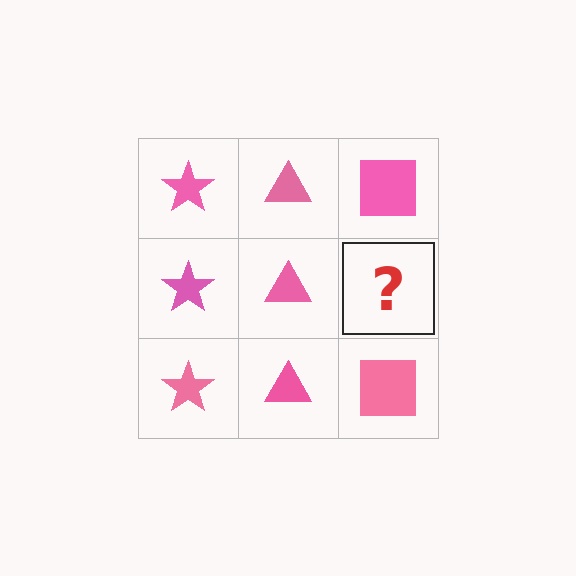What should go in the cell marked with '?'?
The missing cell should contain a pink square.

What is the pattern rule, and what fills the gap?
The rule is that each column has a consistent shape. The gap should be filled with a pink square.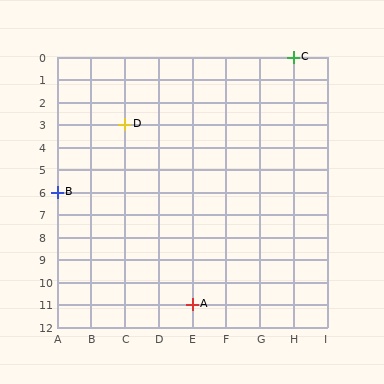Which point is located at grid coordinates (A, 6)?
Point B is at (A, 6).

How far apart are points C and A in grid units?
Points C and A are 3 columns and 11 rows apart (about 11.4 grid units diagonally).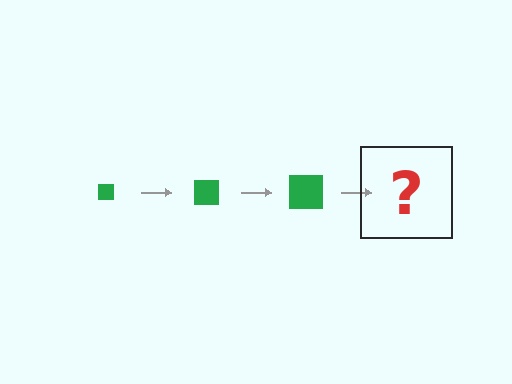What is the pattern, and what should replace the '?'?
The pattern is that the square gets progressively larger each step. The '?' should be a green square, larger than the previous one.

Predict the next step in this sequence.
The next step is a green square, larger than the previous one.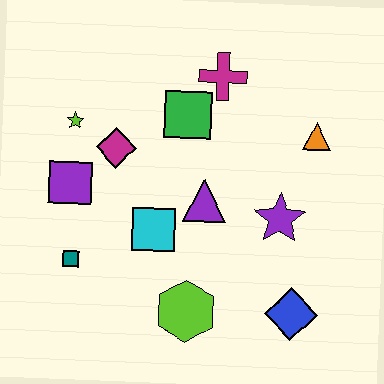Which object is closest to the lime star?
The magenta diamond is closest to the lime star.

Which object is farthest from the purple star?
The lime star is farthest from the purple star.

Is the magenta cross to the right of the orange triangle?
No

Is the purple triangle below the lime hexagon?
No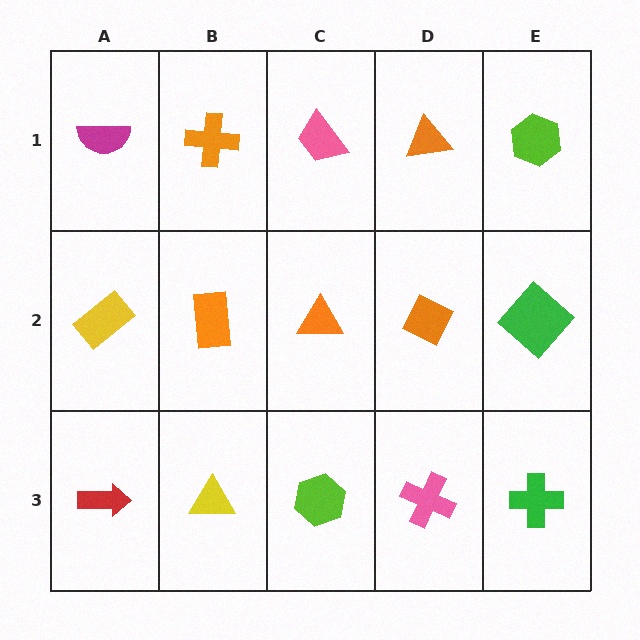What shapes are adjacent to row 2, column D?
An orange triangle (row 1, column D), a pink cross (row 3, column D), an orange triangle (row 2, column C), a green diamond (row 2, column E).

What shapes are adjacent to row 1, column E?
A green diamond (row 2, column E), an orange triangle (row 1, column D).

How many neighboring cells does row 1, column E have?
2.